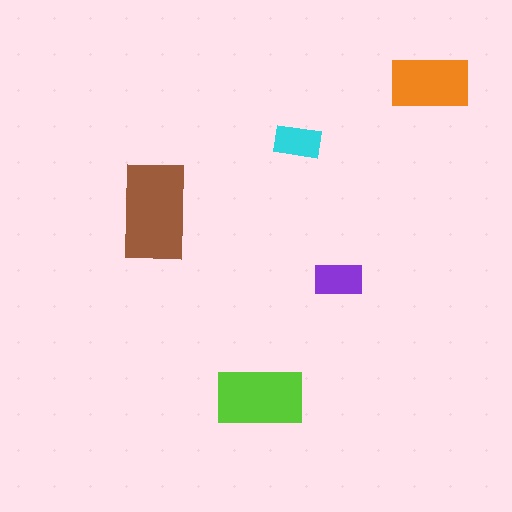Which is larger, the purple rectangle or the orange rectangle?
The orange one.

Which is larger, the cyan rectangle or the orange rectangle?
The orange one.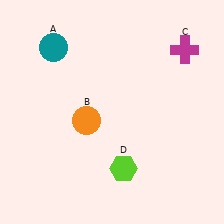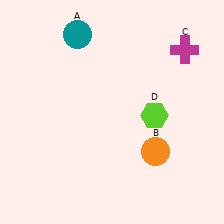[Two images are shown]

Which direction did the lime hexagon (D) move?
The lime hexagon (D) moved up.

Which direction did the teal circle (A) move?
The teal circle (A) moved right.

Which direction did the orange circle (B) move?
The orange circle (B) moved right.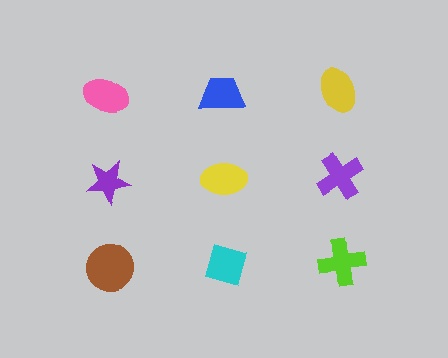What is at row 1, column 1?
A pink ellipse.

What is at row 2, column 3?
A purple cross.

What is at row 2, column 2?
A yellow ellipse.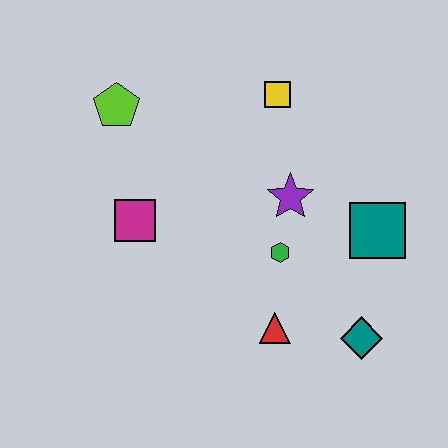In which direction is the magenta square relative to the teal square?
The magenta square is to the left of the teal square.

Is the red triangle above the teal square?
No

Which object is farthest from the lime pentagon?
The teal diamond is farthest from the lime pentagon.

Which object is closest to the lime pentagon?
The magenta square is closest to the lime pentagon.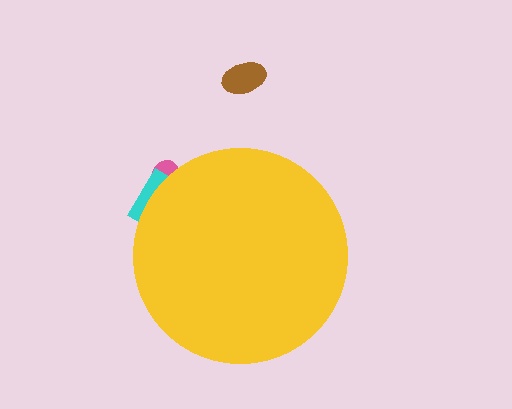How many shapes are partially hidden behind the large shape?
2 shapes are partially hidden.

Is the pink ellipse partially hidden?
Yes, the pink ellipse is partially hidden behind the yellow circle.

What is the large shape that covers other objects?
A yellow circle.